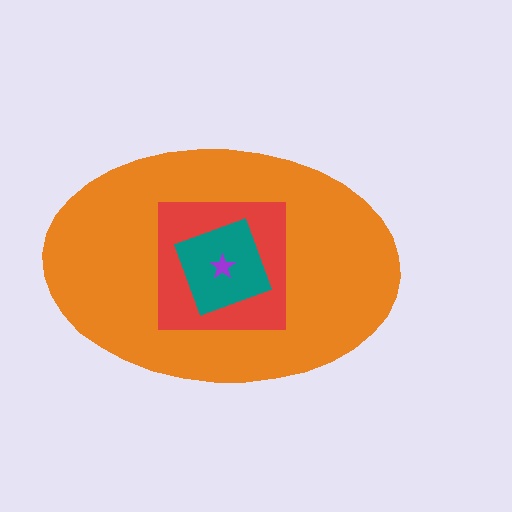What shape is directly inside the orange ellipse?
The red square.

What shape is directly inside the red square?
The teal diamond.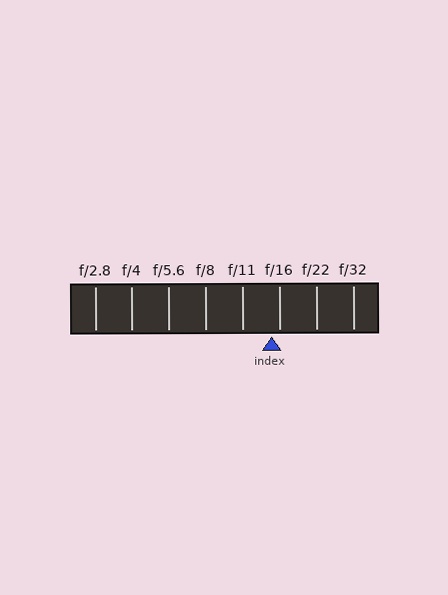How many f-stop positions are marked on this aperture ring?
There are 8 f-stop positions marked.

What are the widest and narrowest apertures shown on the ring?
The widest aperture shown is f/2.8 and the narrowest is f/32.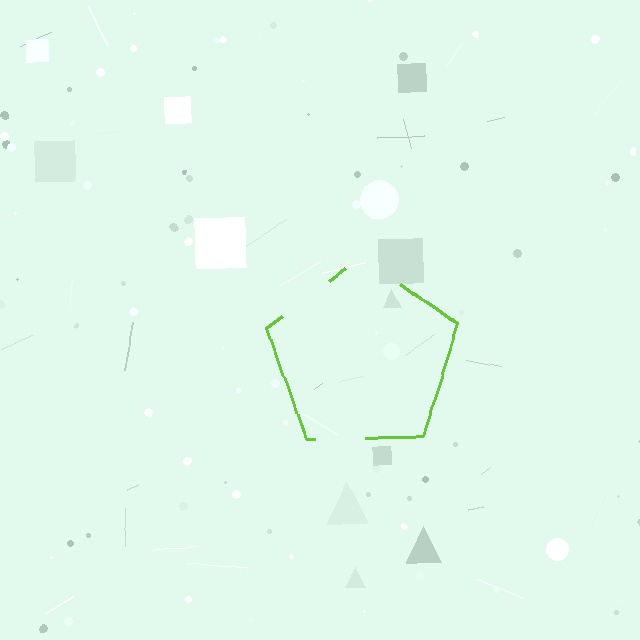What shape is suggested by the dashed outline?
The dashed outline suggests a pentagon.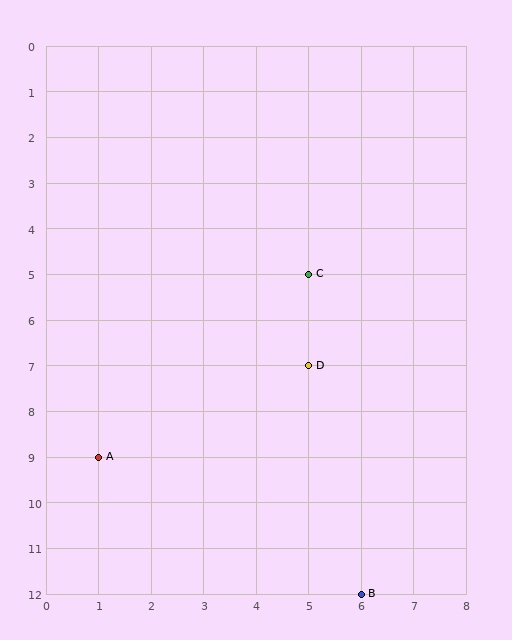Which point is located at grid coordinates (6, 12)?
Point B is at (6, 12).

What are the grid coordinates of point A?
Point A is at grid coordinates (1, 9).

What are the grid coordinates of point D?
Point D is at grid coordinates (5, 7).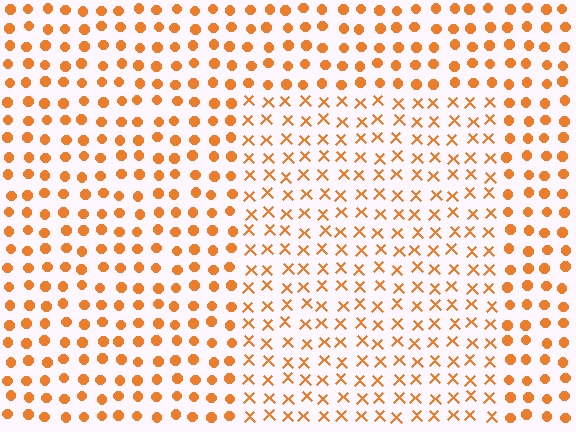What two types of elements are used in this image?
The image uses X marks inside the rectangle region and circles outside it.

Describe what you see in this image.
The image is filled with small orange elements arranged in a uniform grid. A rectangle-shaped region contains X marks, while the surrounding area contains circles. The boundary is defined purely by the change in element shape.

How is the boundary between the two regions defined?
The boundary is defined by a change in element shape: X marks inside vs. circles outside. All elements share the same color and spacing.